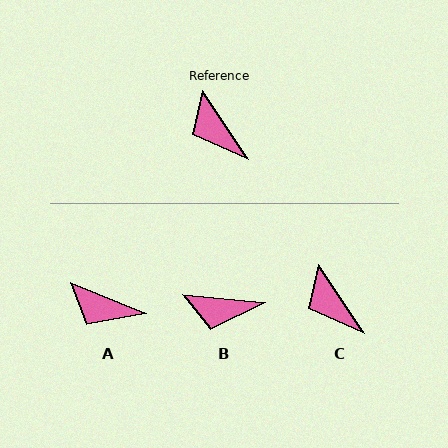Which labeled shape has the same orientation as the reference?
C.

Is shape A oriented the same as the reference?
No, it is off by about 34 degrees.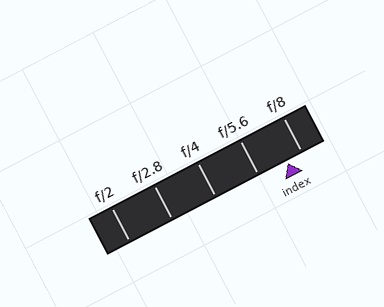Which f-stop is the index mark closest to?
The index mark is closest to f/8.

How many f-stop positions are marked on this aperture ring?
There are 5 f-stop positions marked.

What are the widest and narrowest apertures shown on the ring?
The widest aperture shown is f/2 and the narrowest is f/8.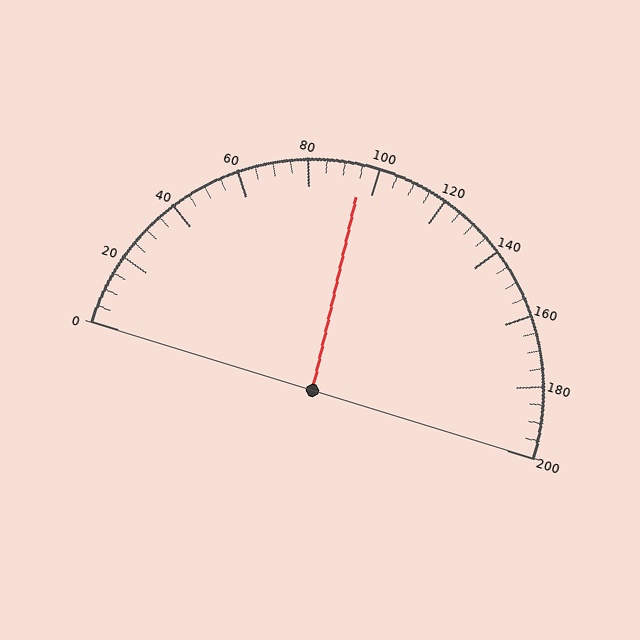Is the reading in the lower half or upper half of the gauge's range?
The reading is in the lower half of the range (0 to 200).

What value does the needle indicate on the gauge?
The needle indicates approximately 95.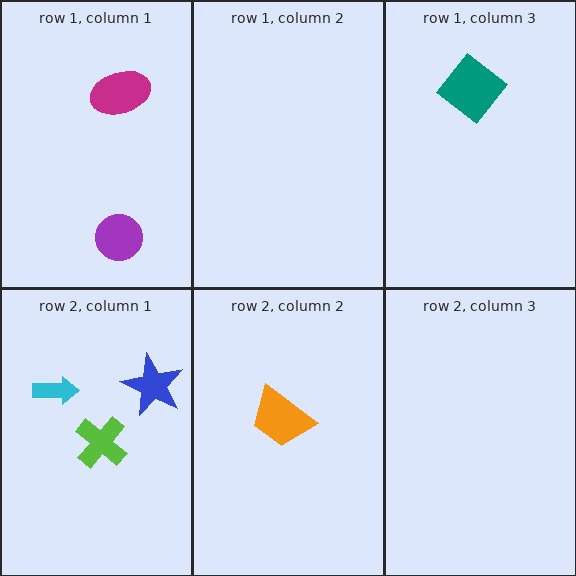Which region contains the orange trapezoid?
The row 2, column 2 region.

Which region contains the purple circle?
The row 1, column 1 region.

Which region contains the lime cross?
The row 2, column 1 region.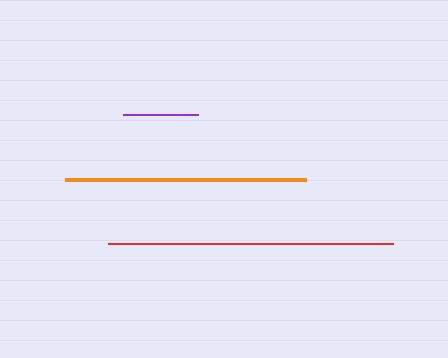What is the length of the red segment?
The red segment is approximately 285 pixels long.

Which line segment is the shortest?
The purple line is the shortest at approximately 75 pixels.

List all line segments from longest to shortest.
From longest to shortest: red, orange, purple.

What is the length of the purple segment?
The purple segment is approximately 75 pixels long.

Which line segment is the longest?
The red line is the longest at approximately 285 pixels.